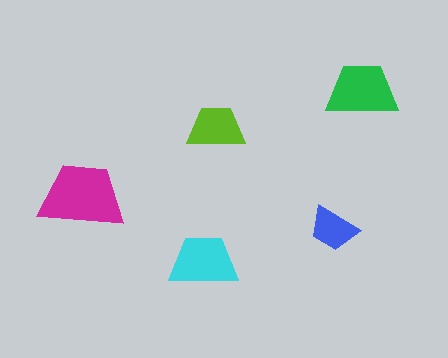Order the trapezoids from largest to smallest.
the magenta one, the green one, the cyan one, the lime one, the blue one.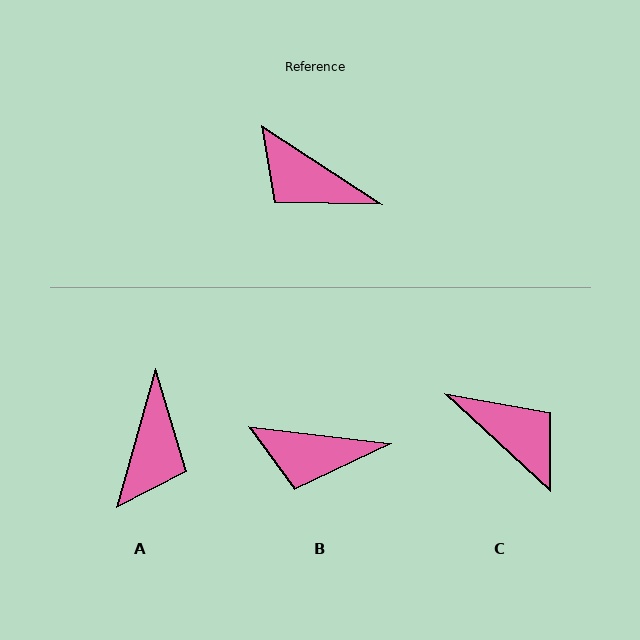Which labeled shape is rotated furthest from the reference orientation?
C, about 171 degrees away.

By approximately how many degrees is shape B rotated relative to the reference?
Approximately 27 degrees counter-clockwise.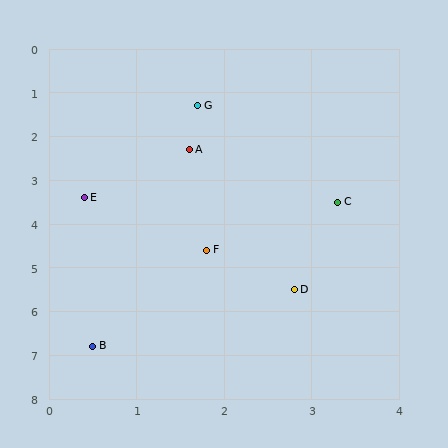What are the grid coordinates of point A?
Point A is at approximately (1.6, 2.3).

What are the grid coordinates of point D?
Point D is at approximately (2.8, 5.5).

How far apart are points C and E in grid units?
Points C and E are about 2.9 grid units apart.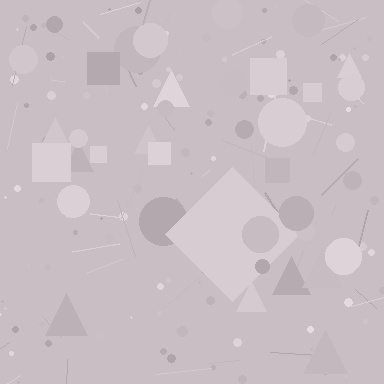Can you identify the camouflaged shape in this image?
The camouflaged shape is a diamond.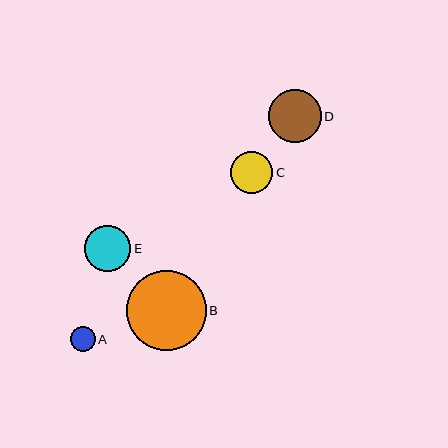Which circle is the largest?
Circle B is the largest with a size of approximately 80 pixels.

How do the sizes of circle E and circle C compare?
Circle E and circle C are approximately the same size.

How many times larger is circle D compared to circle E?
Circle D is approximately 1.1 times the size of circle E.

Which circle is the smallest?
Circle A is the smallest with a size of approximately 25 pixels.